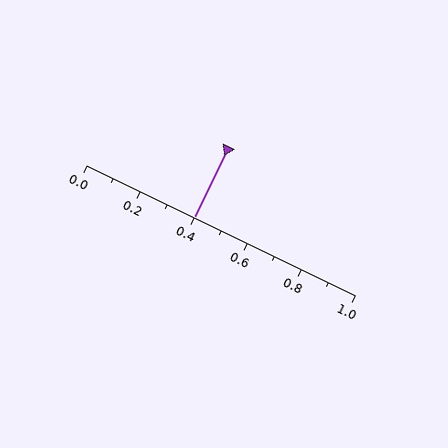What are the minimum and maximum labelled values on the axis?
The axis runs from 0.0 to 1.0.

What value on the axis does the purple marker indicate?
The marker indicates approximately 0.4.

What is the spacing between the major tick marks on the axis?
The major ticks are spaced 0.2 apart.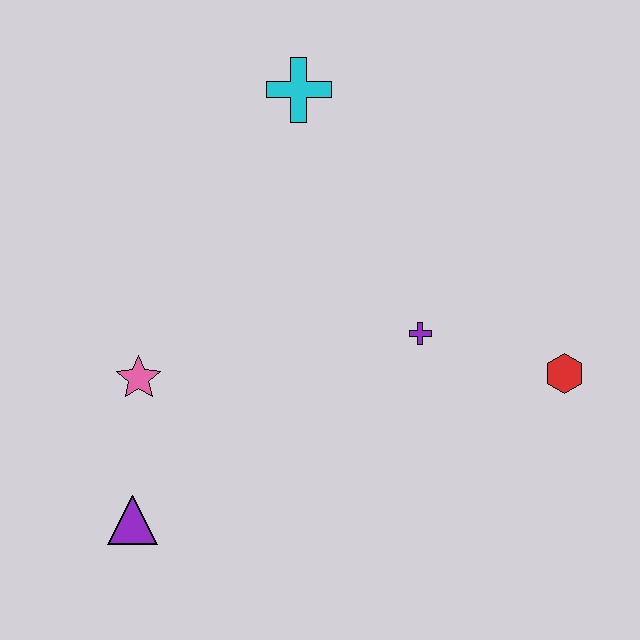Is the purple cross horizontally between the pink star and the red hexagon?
Yes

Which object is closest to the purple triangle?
The pink star is closest to the purple triangle.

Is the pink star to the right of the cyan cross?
No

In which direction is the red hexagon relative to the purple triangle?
The red hexagon is to the right of the purple triangle.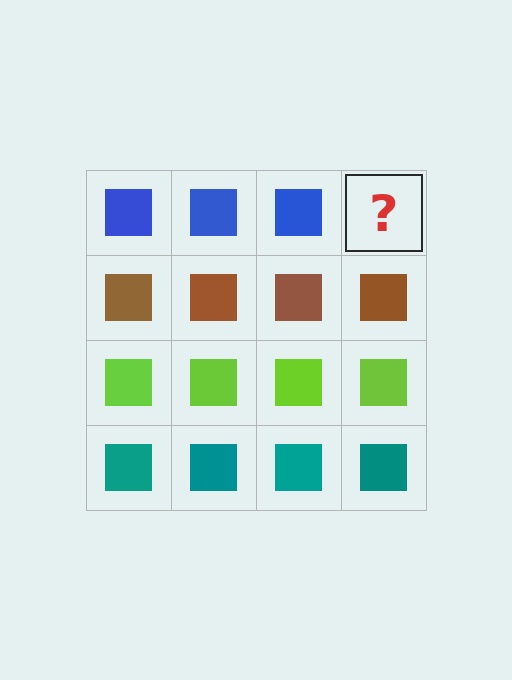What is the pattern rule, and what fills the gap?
The rule is that each row has a consistent color. The gap should be filled with a blue square.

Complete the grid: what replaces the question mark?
The question mark should be replaced with a blue square.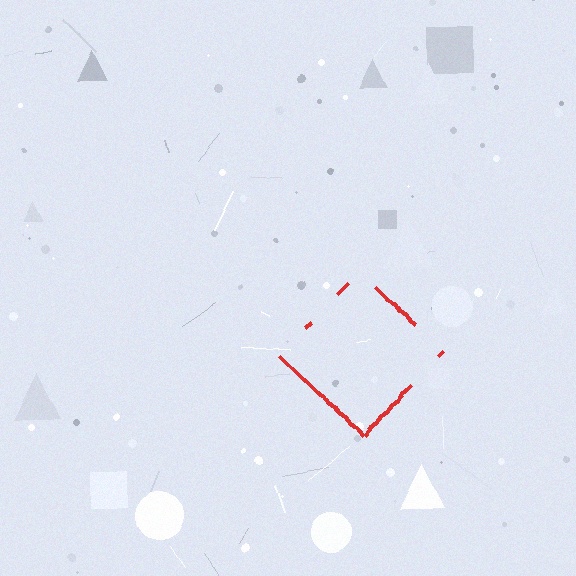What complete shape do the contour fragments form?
The contour fragments form a diamond.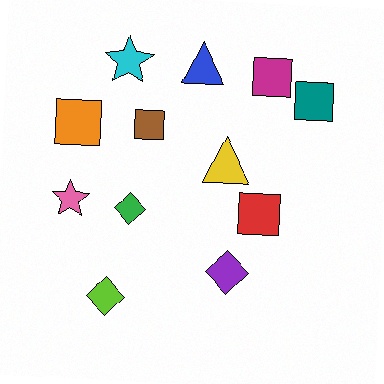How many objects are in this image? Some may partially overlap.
There are 12 objects.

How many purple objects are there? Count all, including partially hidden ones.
There is 1 purple object.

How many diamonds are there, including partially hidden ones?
There are 3 diamonds.